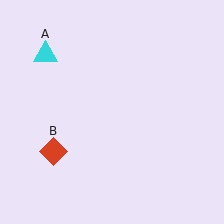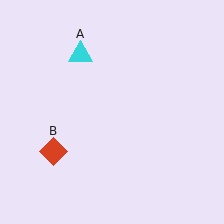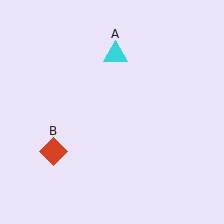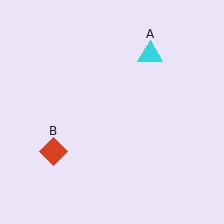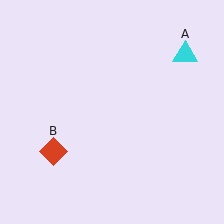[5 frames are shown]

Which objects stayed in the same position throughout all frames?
Red diamond (object B) remained stationary.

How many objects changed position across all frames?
1 object changed position: cyan triangle (object A).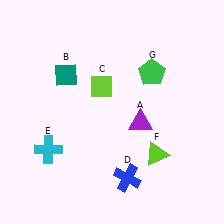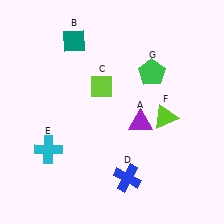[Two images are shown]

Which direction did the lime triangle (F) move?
The lime triangle (F) moved up.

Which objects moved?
The objects that moved are: the teal diamond (B), the lime triangle (F).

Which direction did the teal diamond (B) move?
The teal diamond (B) moved up.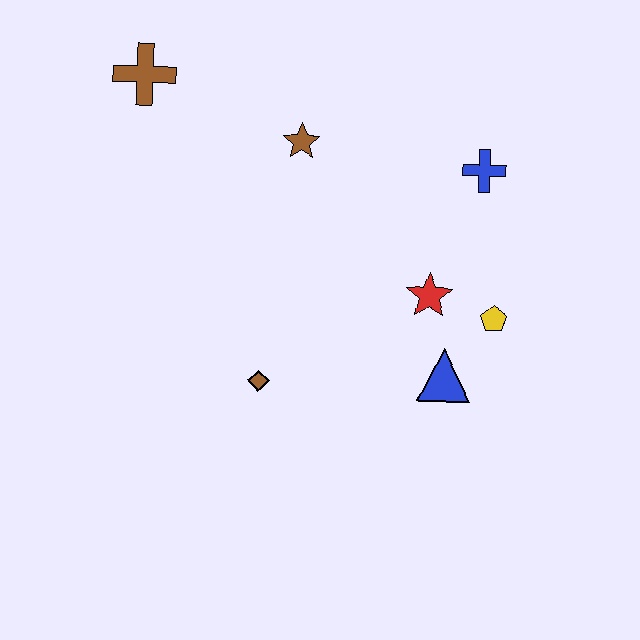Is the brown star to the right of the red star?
No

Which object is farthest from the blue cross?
The brown cross is farthest from the blue cross.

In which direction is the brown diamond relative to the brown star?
The brown diamond is below the brown star.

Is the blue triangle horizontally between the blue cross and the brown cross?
Yes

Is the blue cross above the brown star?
No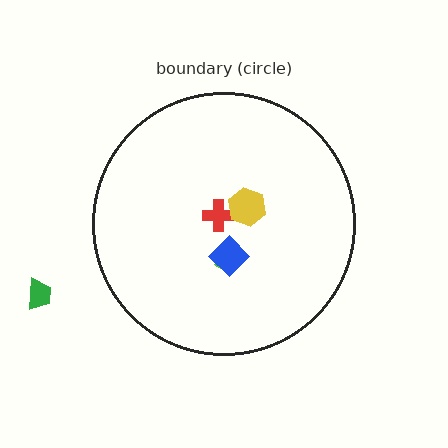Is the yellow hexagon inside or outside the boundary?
Inside.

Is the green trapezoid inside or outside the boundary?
Outside.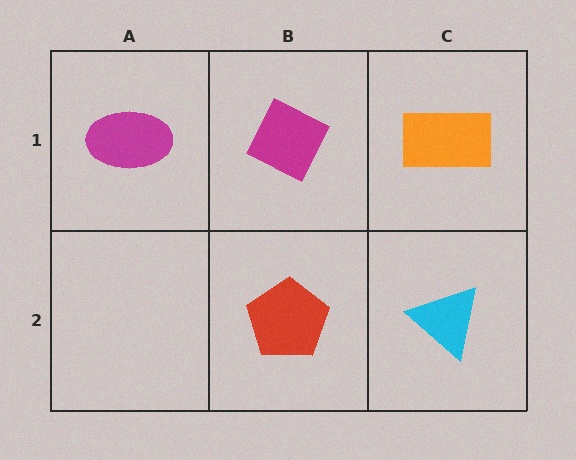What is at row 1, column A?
A magenta ellipse.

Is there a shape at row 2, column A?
No, that cell is empty.